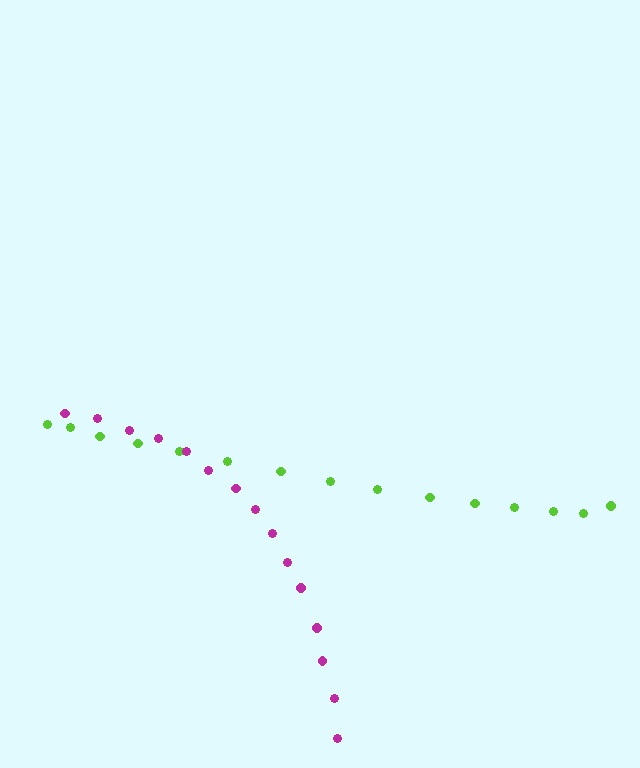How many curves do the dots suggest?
There are 2 distinct paths.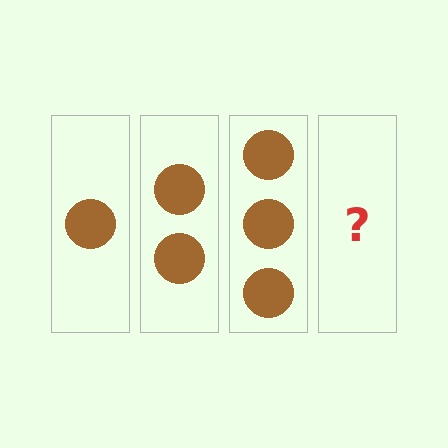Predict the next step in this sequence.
The next step is 4 circles.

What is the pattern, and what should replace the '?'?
The pattern is that each step adds one more circle. The '?' should be 4 circles.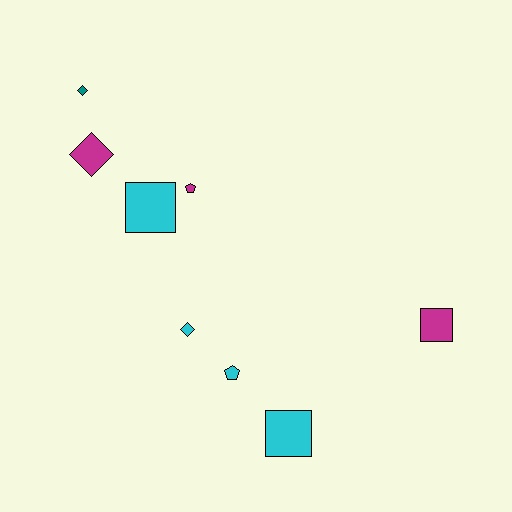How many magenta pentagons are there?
There is 1 magenta pentagon.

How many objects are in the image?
There are 8 objects.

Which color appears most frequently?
Cyan, with 4 objects.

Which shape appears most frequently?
Square, with 3 objects.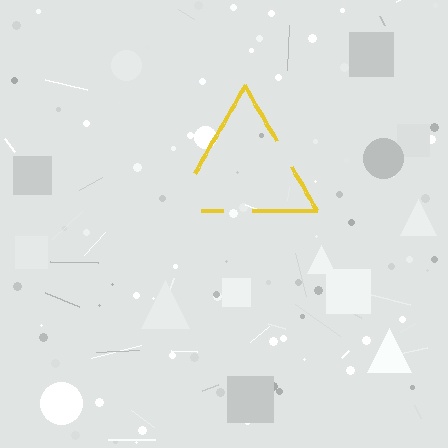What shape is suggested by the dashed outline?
The dashed outline suggests a triangle.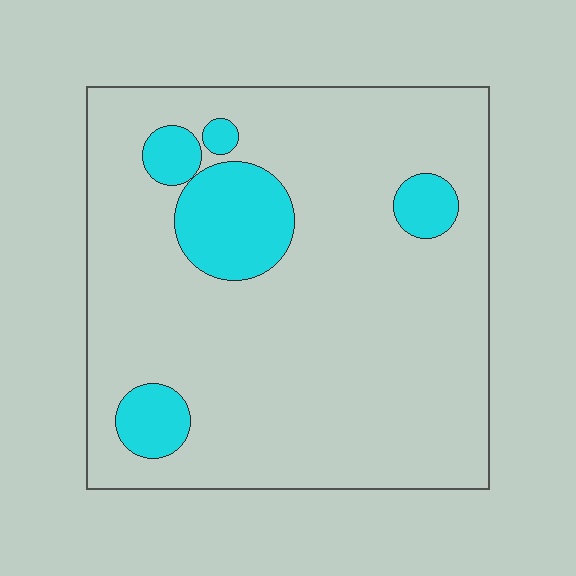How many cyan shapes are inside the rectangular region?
5.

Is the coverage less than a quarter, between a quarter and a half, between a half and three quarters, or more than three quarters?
Less than a quarter.